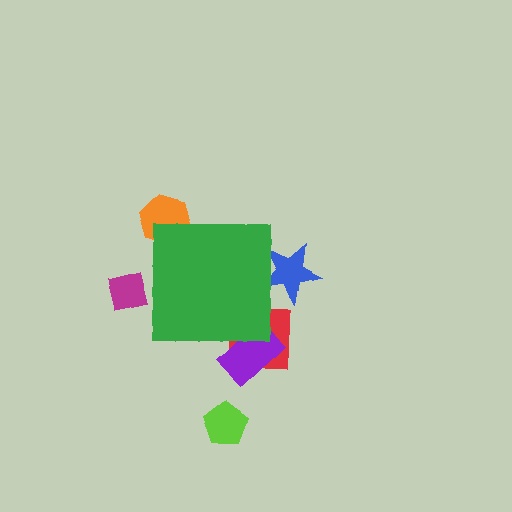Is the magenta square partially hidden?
Yes, the magenta square is partially hidden behind the green square.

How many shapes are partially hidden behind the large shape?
5 shapes are partially hidden.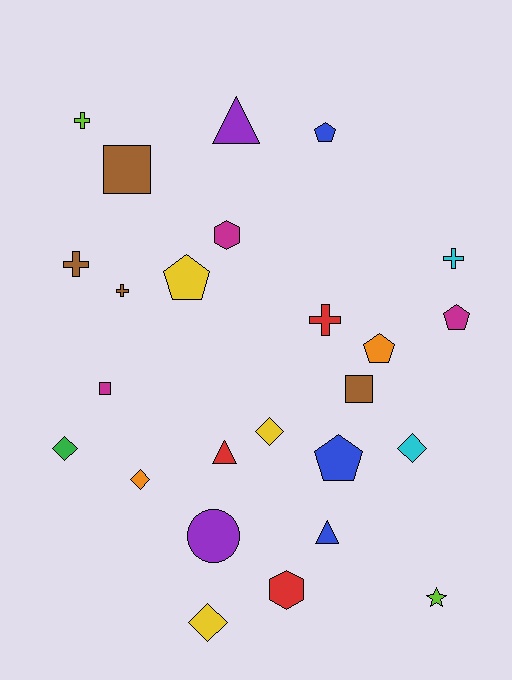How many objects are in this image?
There are 25 objects.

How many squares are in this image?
There are 3 squares.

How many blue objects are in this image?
There are 3 blue objects.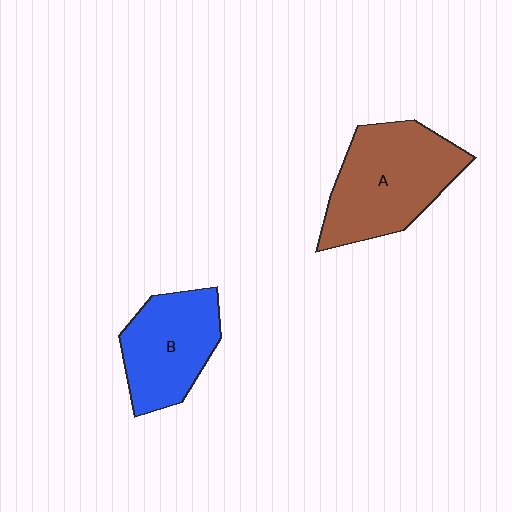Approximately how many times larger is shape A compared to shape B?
Approximately 1.3 times.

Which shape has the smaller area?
Shape B (blue).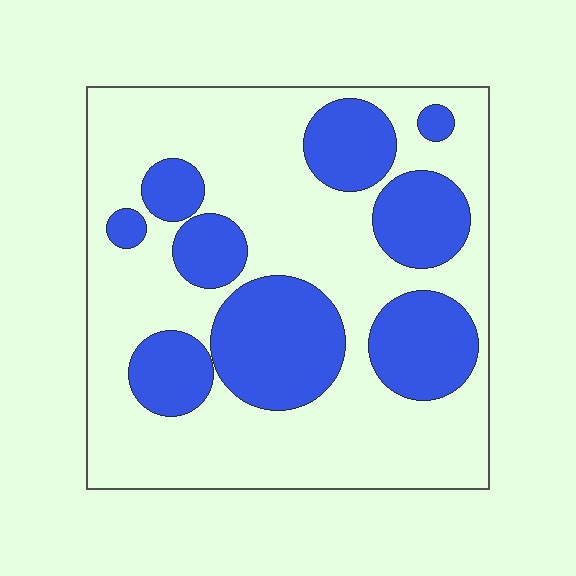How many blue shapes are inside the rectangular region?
9.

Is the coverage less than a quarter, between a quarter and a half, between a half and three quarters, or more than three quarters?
Between a quarter and a half.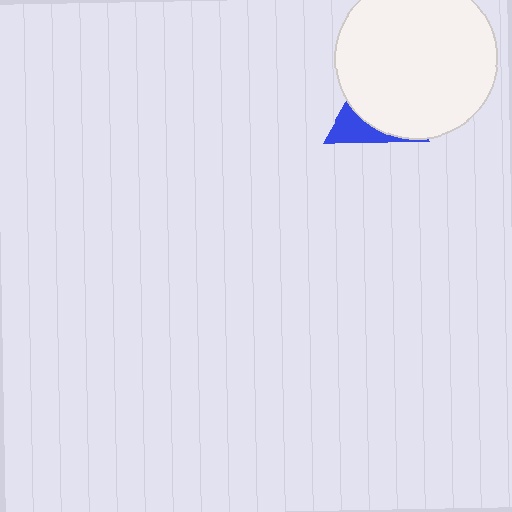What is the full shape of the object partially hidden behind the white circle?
The partially hidden object is a blue triangle.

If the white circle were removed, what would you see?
You would see the complete blue triangle.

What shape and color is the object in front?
The object in front is a white circle.